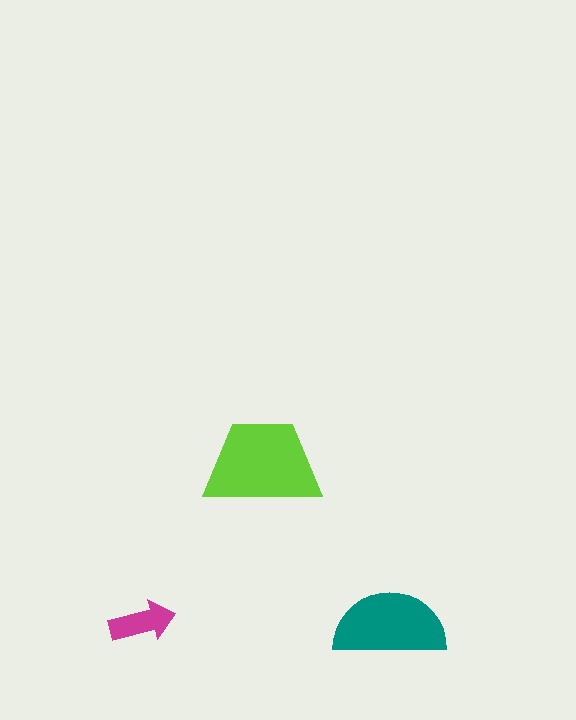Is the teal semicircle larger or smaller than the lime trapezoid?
Smaller.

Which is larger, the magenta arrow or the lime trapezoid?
The lime trapezoid.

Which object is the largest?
The lime trapezoid.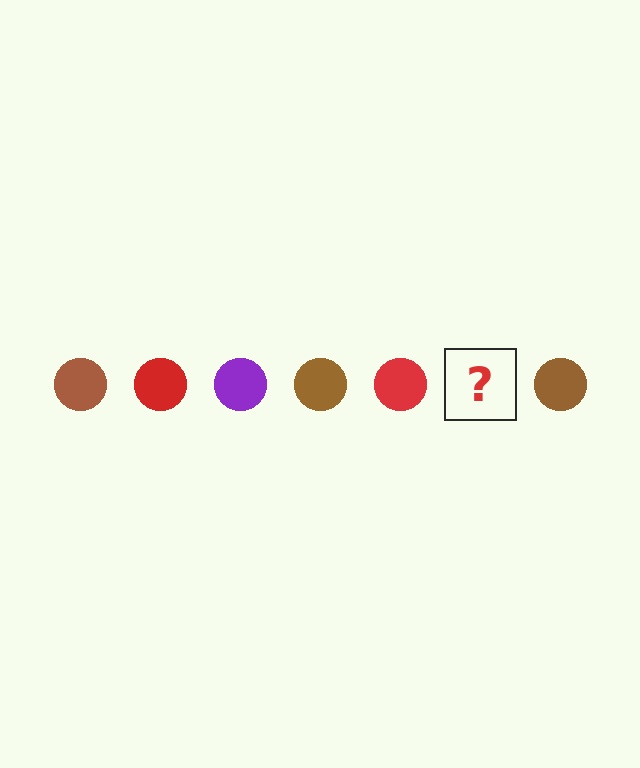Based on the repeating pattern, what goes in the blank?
The blank should be a purple circle.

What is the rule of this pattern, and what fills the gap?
The rule is that the pattern cycles through brown, red, purple circles. The gap should be filled with a purple circle.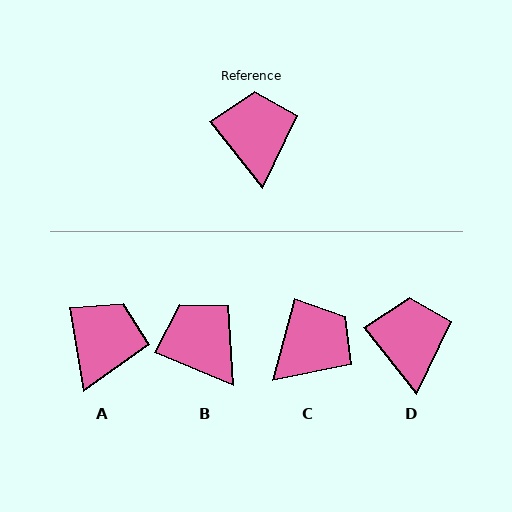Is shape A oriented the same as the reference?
No, it is off by about 29 degrees.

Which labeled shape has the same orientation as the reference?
D.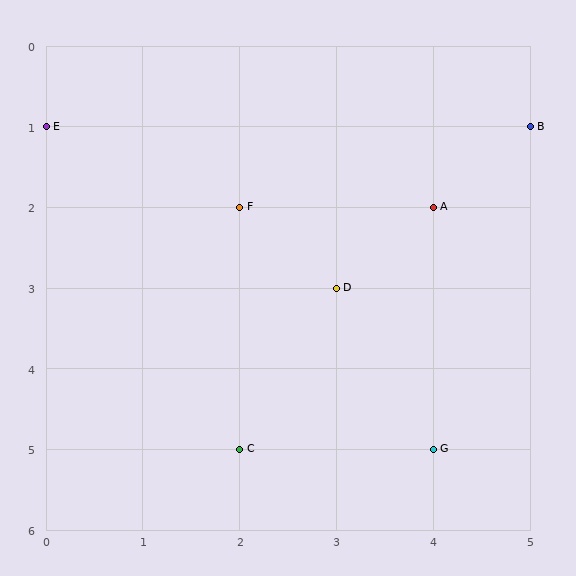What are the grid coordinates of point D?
Point D is at grid coordinates (3, 3).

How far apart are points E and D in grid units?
Points E and D are 3 columns and 2 rows apart (about 3.6 grid units diagonally).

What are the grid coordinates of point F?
Point F is at grid coordinates (2, 2).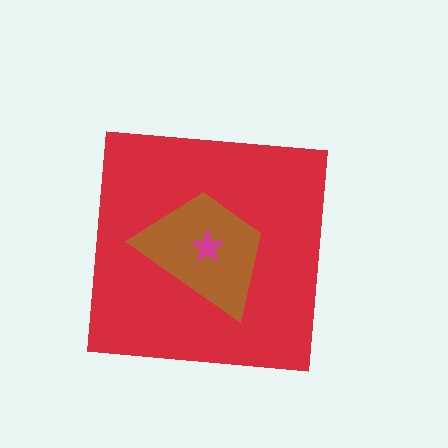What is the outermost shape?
The red square.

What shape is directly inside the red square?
The brown trapezoid.